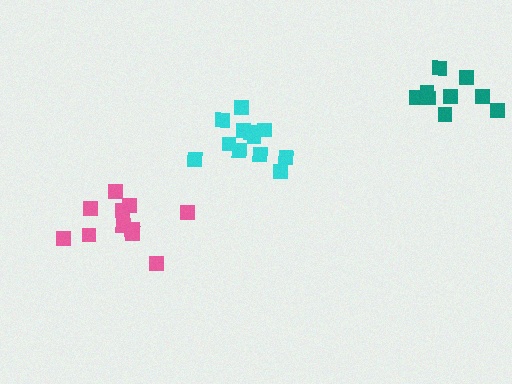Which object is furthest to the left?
The pink cluster is leftmost.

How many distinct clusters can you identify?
There are 3 distinct clusters.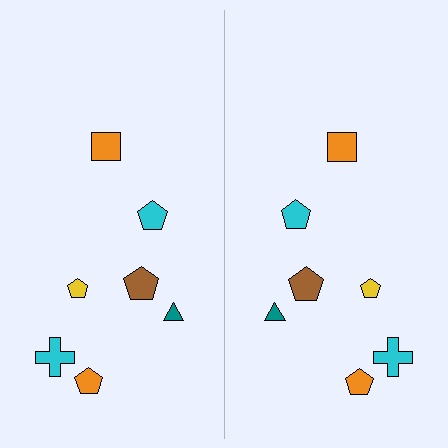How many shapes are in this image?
There are 14 shapes in this image.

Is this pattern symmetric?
Yes, this pattern has bilateral (reflection) symmetry.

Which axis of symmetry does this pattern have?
The pattern has a vertical axis of symmetry running through the center of the image.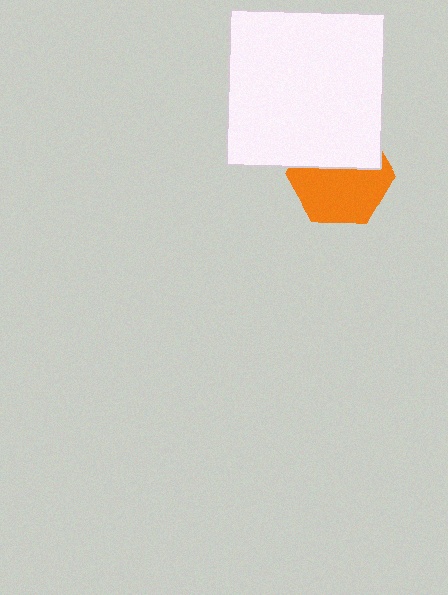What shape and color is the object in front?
The object in front is a white square.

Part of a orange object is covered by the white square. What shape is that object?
It is a hexagon.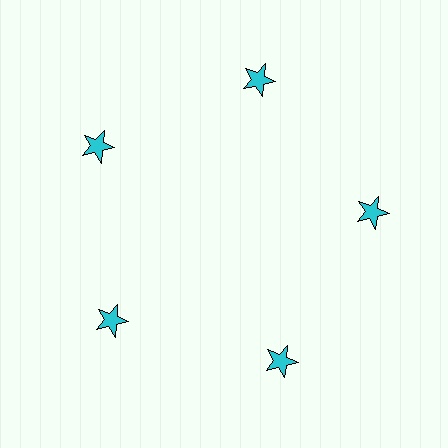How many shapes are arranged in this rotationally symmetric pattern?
There are 5 shapes, arranged in 5 groups of 1.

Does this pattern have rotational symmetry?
Yes, this pattern has 5-fold rotational symmetry. It looks the same after rotating 72 degrees around the center.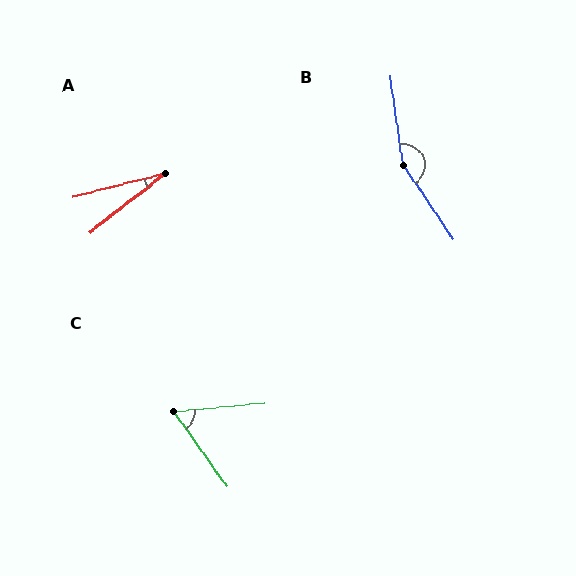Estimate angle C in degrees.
Approximately 60 degrees.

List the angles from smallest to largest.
A (23°), C (60°), B (154°).